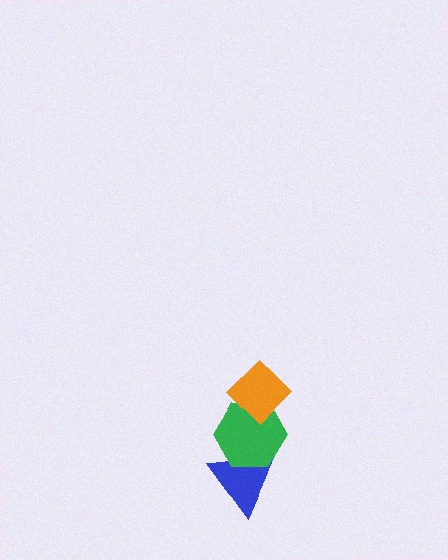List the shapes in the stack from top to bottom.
From top to bottom: the orange diamond, the green hexagon, the blue triangle.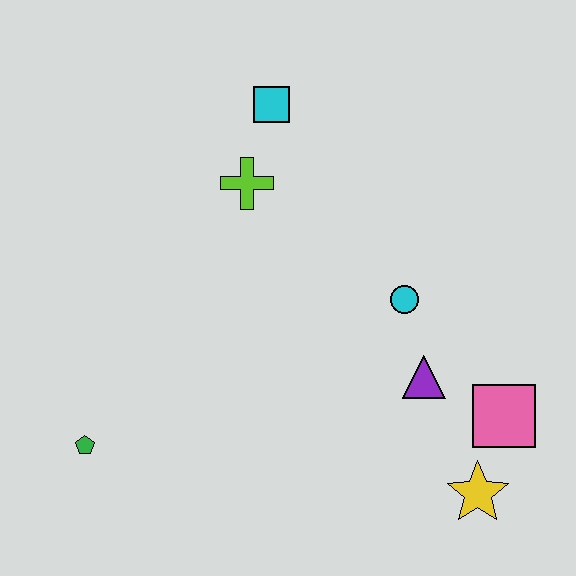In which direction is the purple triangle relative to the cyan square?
The purple triangle is below the cyan square.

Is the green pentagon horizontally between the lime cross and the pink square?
No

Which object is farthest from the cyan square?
The yellow star is farthest from the cyan square.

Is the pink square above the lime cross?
No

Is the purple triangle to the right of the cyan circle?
Yes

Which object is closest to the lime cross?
The cyan square is closest to the lime cross.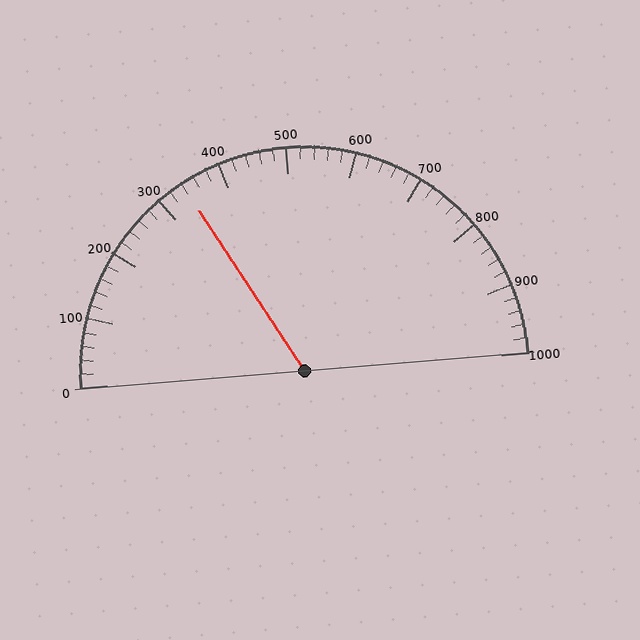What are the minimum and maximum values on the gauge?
The gauge ranges from 0 to 1000.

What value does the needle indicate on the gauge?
The needle indicates approximately 340.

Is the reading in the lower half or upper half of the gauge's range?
The reading is in the lower half of the range (0 to 1000).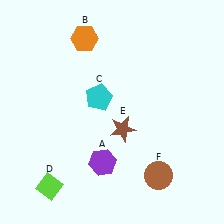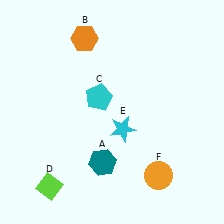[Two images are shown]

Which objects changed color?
A changed from purple to teal. E changed from brown to cyan. F changed from brown to orange.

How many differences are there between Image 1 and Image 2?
There are 3 differences between the two images.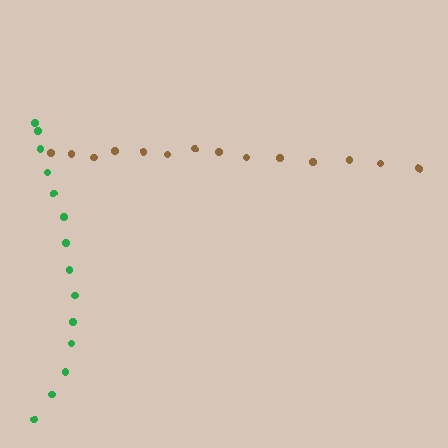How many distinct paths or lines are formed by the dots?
There are 2 distinct paths.